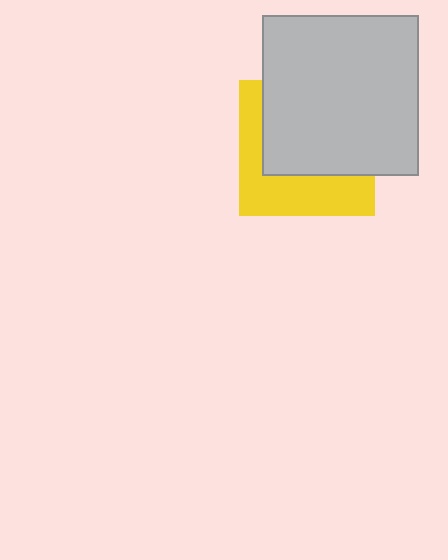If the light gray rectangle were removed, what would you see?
You would see the complete yellow square.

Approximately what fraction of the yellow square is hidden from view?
Roughly 59% of the yellow square is hidden behind the light gray rectangle.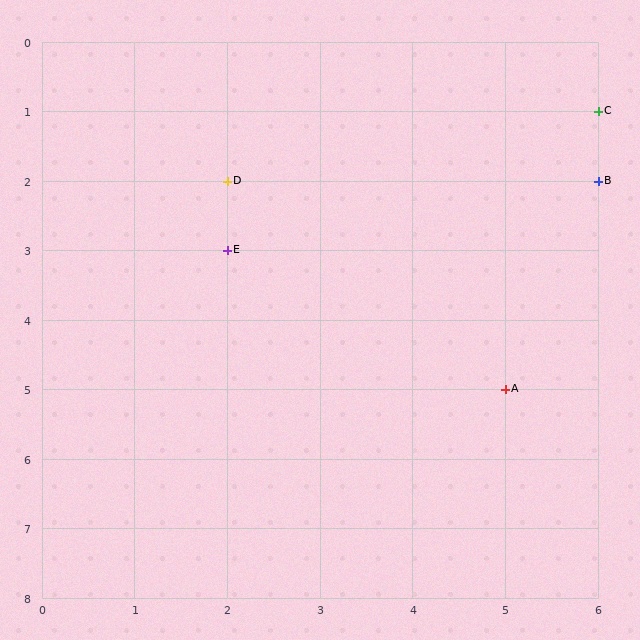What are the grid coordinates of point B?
Point B is at grid coordinates (6, 2).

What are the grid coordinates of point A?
Point A is at grid coordinates (5, 5).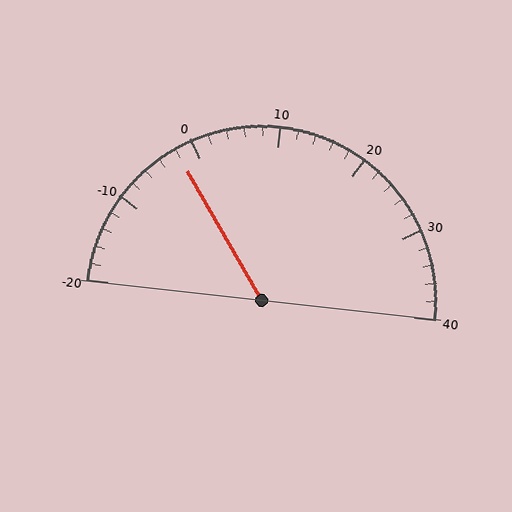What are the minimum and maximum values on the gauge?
The gauge ranges from -20 to 40.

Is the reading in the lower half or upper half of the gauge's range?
The reading is in the lower half of the range (-20 to 40).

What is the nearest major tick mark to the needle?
The nearest major tick mark is 0.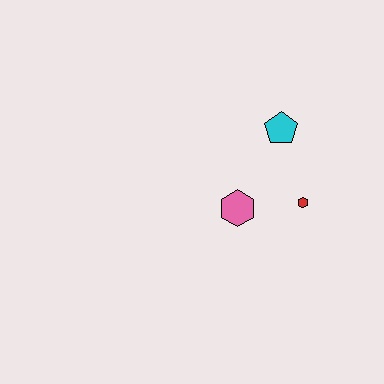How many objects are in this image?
There are 3 objects.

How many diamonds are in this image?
There are no diamonds.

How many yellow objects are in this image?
There are no yellow objects.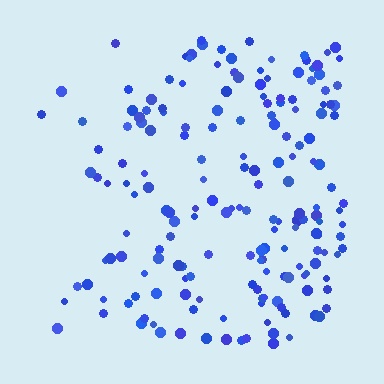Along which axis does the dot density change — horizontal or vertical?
Horizontal.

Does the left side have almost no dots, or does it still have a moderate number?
Still a moderate number, just noticeably fewer than the right.